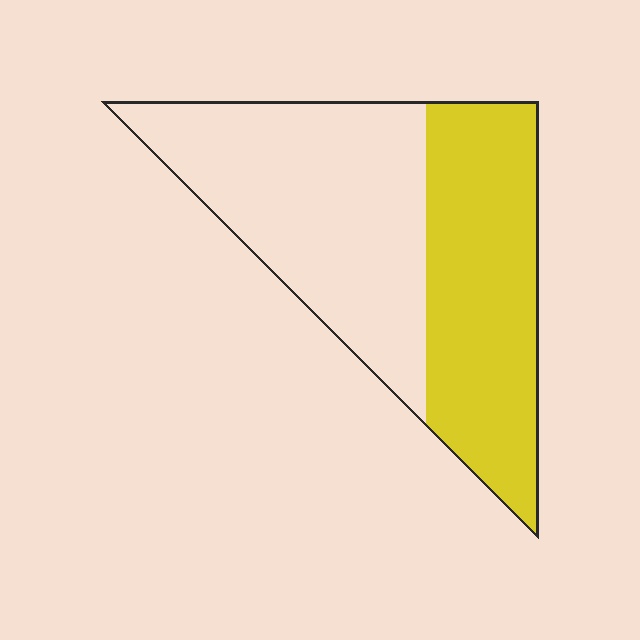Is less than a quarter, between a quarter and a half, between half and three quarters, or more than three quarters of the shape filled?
Between a quarter and a half.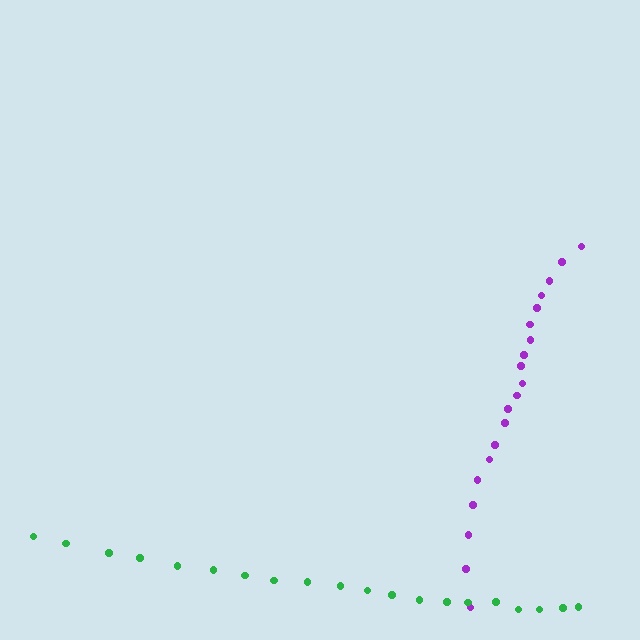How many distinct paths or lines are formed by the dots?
There are 2 distinct paths.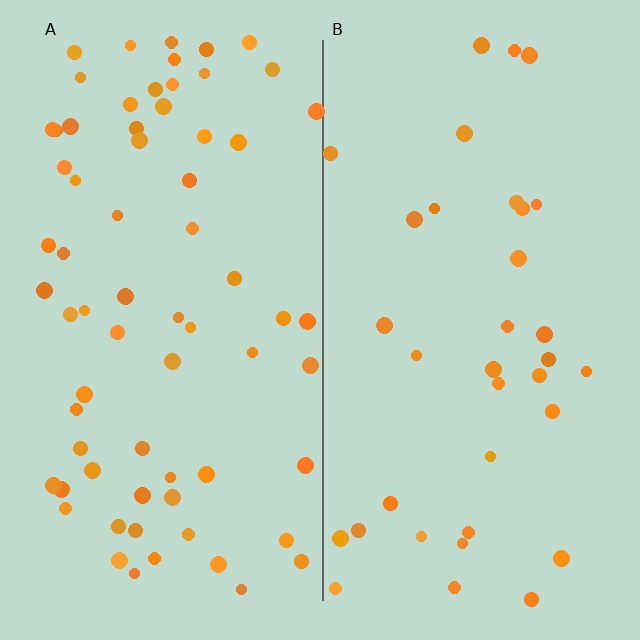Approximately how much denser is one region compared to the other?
Approximately 2.0× — region A over region B.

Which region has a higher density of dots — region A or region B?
A (the left).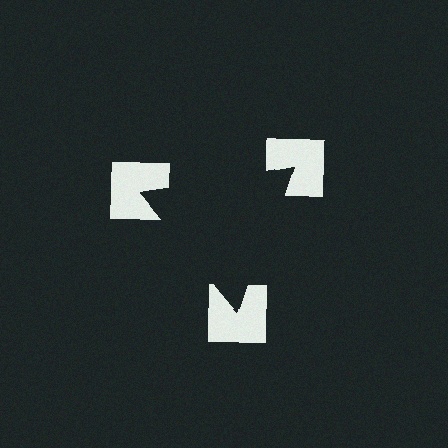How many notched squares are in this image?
There are 3 — one at each vertex of the illusory triangle.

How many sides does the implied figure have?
3 sides.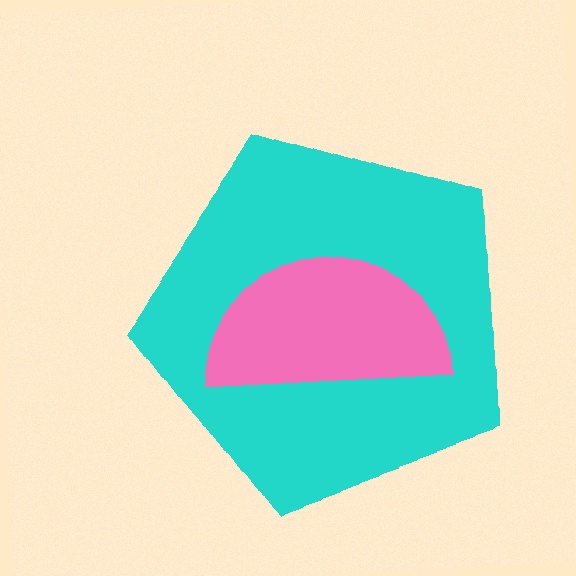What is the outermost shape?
The cyan pentagon.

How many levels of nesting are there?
2.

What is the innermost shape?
The pink semicircle.